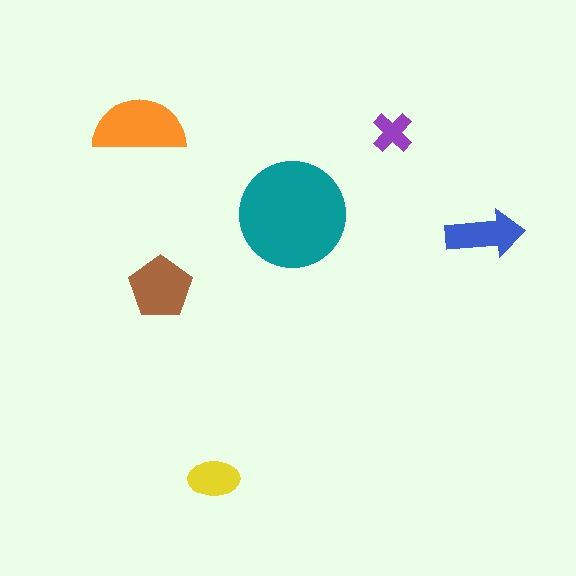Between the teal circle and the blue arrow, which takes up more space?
The teal circle.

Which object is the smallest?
The purple cross.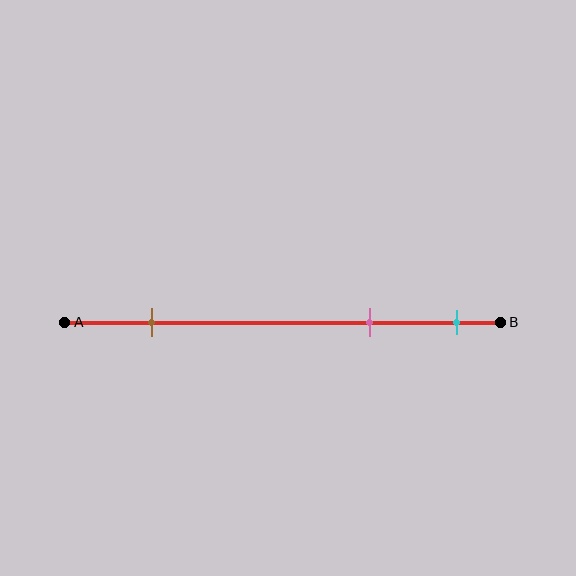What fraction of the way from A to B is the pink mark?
The pink mark is approximately 70% (0.7) of the way from A to B.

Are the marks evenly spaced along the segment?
No, the marks are not evenly spaced.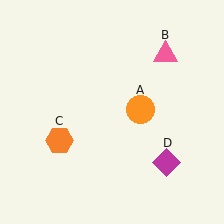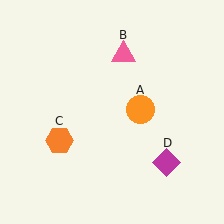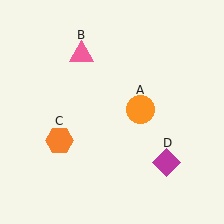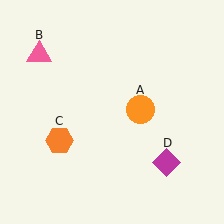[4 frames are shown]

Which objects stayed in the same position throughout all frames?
Orange circle (object A) and orange hexagon (object C) and magenta diamond (object D) remained stationary.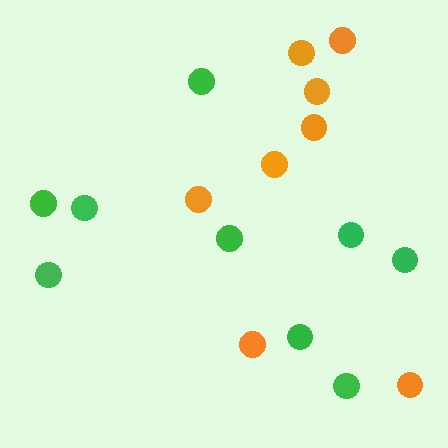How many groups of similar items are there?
There are 2 groups: one group of green circles (9) and one group of orange circles (8).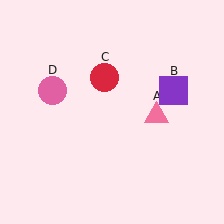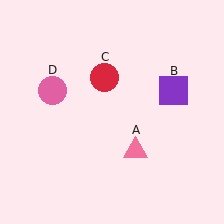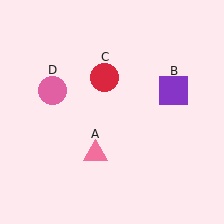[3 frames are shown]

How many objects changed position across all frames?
1 object changed position: pink triangle (object A).